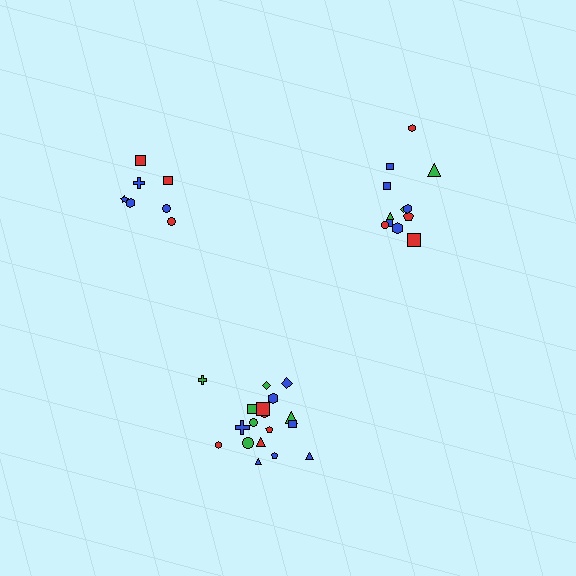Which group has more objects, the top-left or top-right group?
The top-right group.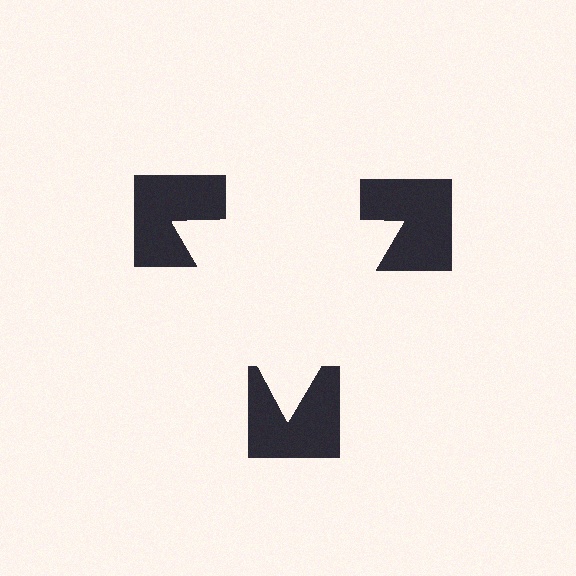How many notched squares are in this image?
There are 3 — one at each vertex of the illusory triangle.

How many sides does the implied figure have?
3 sides.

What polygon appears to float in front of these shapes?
An illusory triangle — its edges are inferred from the aligned wedge cuts in the notched squares, not physically drawn.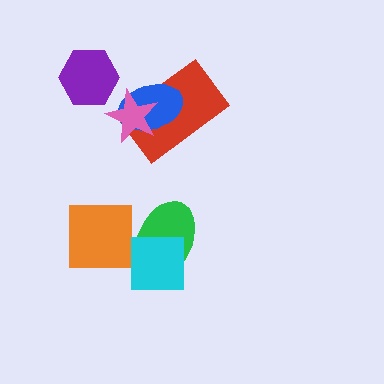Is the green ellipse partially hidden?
Yes, it is partially covered by another shape.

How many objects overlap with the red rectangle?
2 objects overlap with the red rectangle.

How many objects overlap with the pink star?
2 objects overlap with the pink star.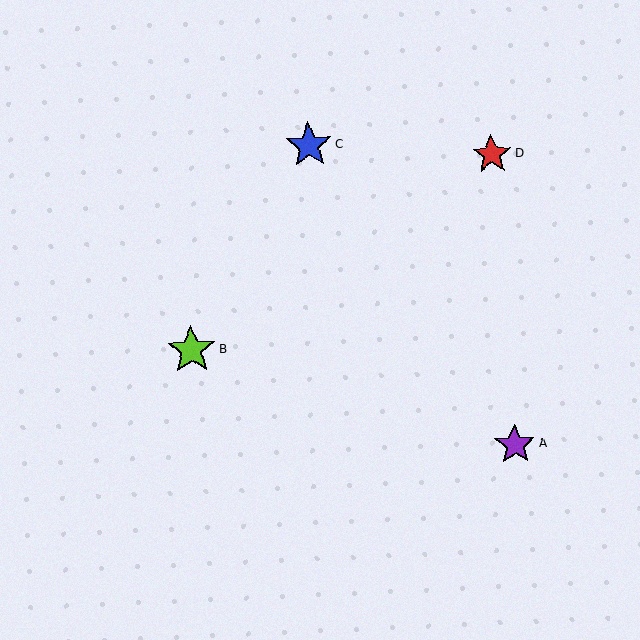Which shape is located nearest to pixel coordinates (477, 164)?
The red star (labeled D) at (492, 154) is nearest to that location.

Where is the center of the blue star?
The center of the blue star is at (309, 145).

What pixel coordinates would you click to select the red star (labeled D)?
Click at (492, 154) to select the red star D.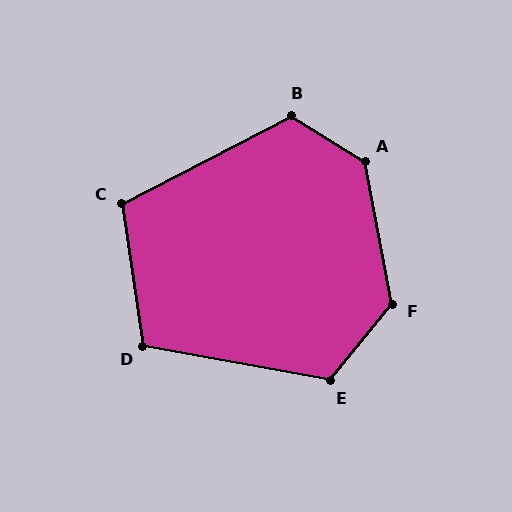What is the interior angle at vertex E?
Approximately 119 degrees (obtuse).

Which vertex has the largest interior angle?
A, at approximately 132 degrees.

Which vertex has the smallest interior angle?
C, at approximately 109 degrees.